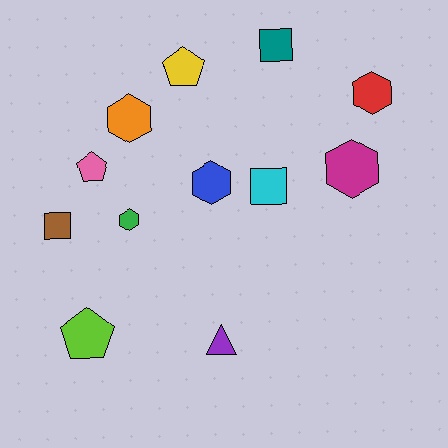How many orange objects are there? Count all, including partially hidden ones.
There is 1 orange object.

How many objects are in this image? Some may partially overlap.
There are 12 objects.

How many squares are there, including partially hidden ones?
There are 3 squares.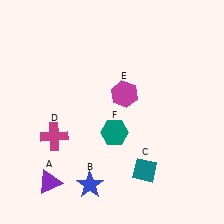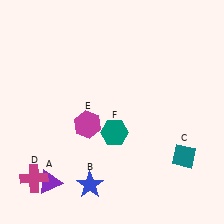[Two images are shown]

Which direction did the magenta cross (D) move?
The magenta cross (D) moved down.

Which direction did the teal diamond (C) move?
The teal diamond (C) moved right.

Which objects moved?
The objects that moved are: the teal diamond (C), the magenta cross (D), the magenta hexagon (E).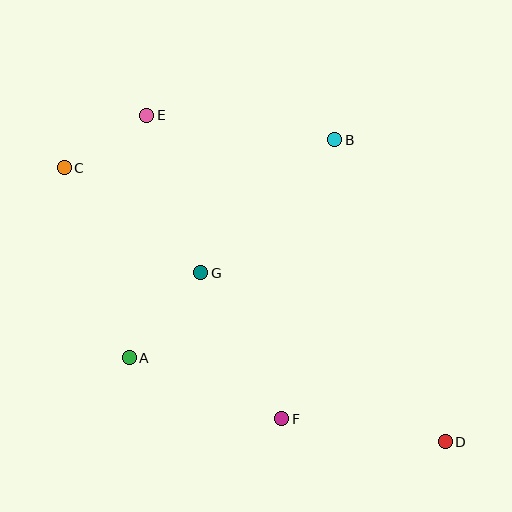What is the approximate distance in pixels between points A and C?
The distance between A and C is approximately 201 pixels.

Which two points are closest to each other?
Points C and E are closest to each other.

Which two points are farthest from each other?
Points C and D are farthest from each other.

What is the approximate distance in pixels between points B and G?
The distance between B and G is approximately 189 pixels.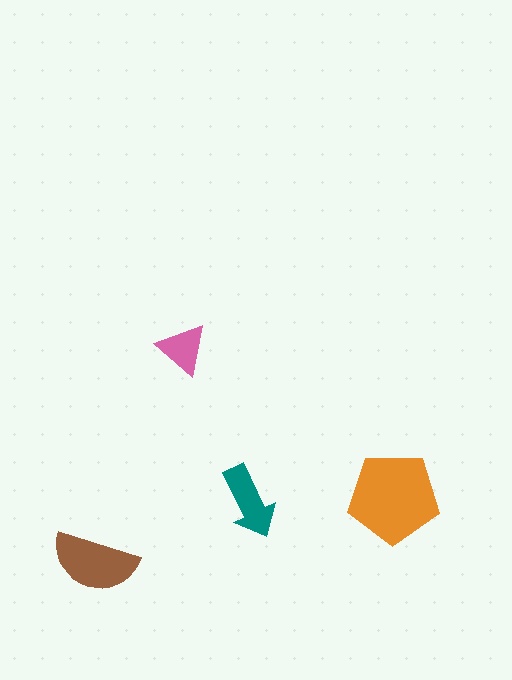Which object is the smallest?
The pink triangle.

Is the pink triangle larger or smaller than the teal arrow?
Smaller.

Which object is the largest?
The orange pentagon.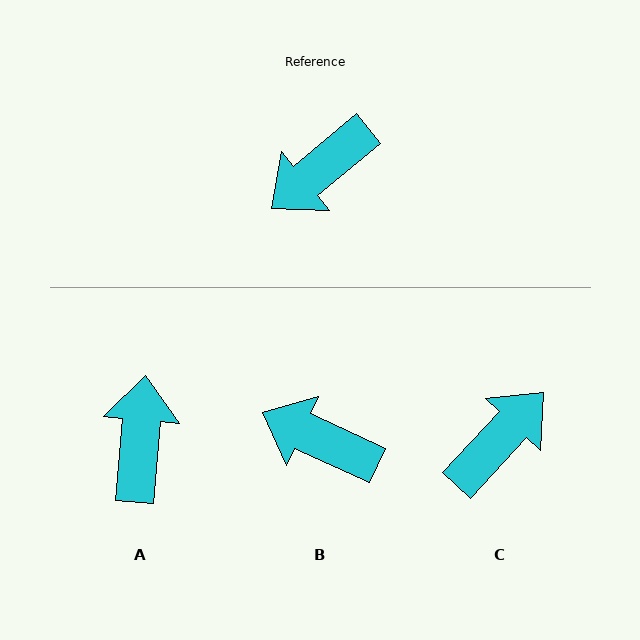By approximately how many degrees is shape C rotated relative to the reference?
Approximately 172 degrees clockwise.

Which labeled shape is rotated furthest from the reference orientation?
C, about 172 degrees away.